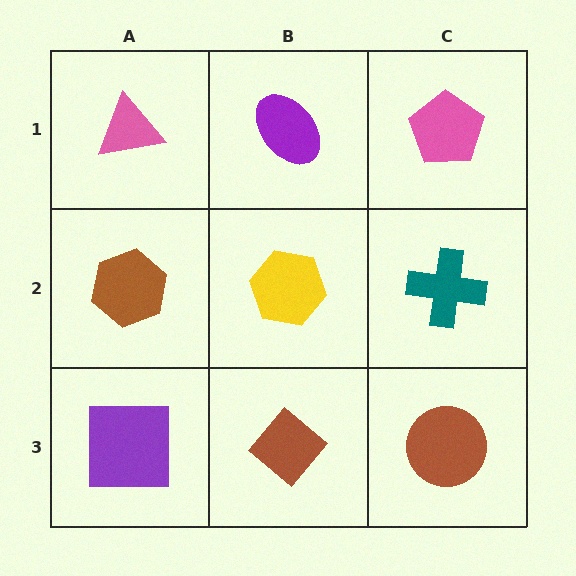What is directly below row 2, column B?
A brown diamond.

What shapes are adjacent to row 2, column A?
A pink triangle (row 1, column A), a purple square (row 3, column A), a yellow hexagon (row 2, column B).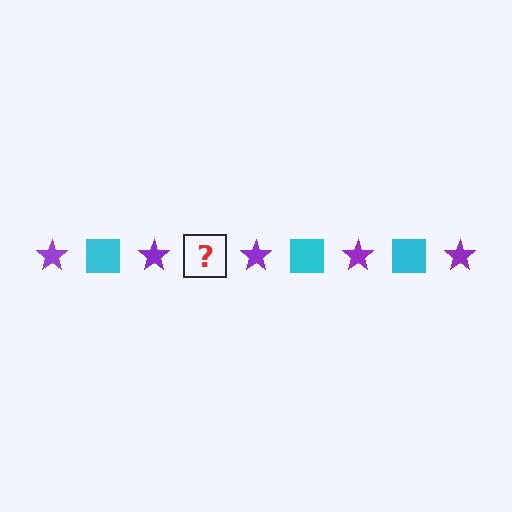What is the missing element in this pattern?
The missing element is a cyan square.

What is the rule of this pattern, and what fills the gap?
The rule is that the pattern alternates between purple star and cyan square. The gap should be filled with a cyan square.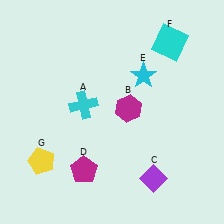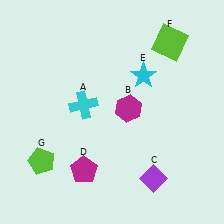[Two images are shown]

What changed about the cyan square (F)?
In Image 1, F is cyan. In Image 2, it changed to lime.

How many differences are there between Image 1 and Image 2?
There are 2 differences between the two images.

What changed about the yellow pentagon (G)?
In Image 1, G is yellow. In Image 2, it changed to lime.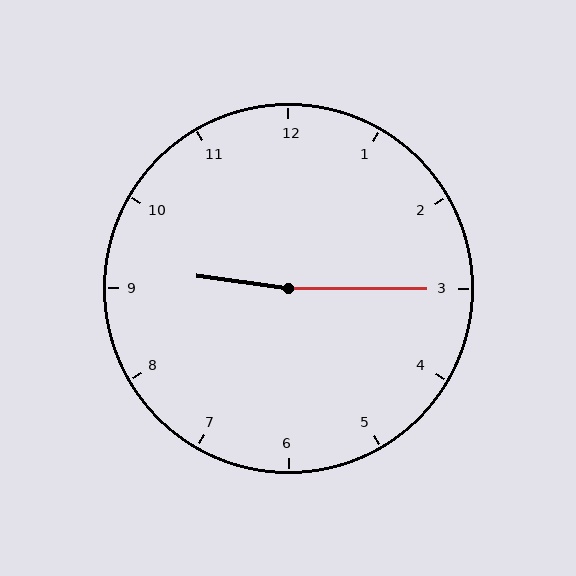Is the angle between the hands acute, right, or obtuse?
It is obtuse.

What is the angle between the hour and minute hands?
Approximately 172 degrees.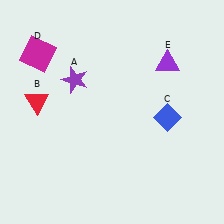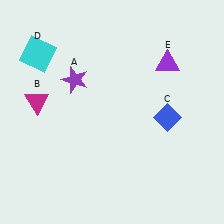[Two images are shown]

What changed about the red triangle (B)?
In Image 1, B is red. In Image 2, it changed to magenta.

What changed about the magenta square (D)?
In Image 1, D is magenta. In Image 2, it changed to cyan.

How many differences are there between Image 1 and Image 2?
There are 2 differences between the two images.